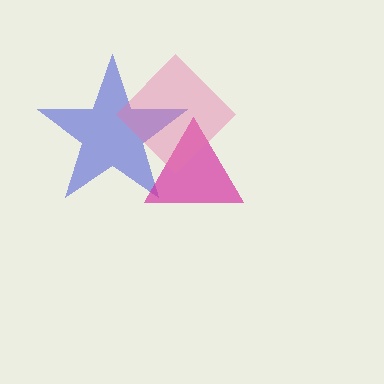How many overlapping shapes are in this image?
There are 3 overlapping shapes in the image.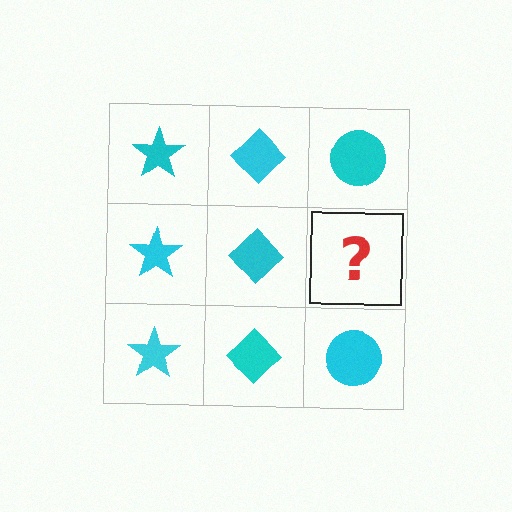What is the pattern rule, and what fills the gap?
The rule is that each column has a consistent shape. The gap should be filled with a cyan circle.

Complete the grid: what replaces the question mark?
The question mark should be replaced with a cyan circle.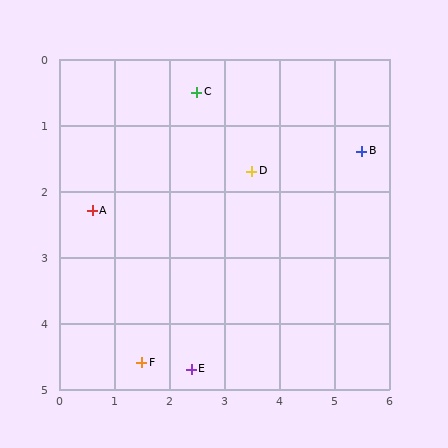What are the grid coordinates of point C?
Point C is at approximately (2.5, 0.5).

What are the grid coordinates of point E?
Point E is at approximately (2.4, 4.7).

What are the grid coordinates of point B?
Point B is at approximately (5.5, 1.4).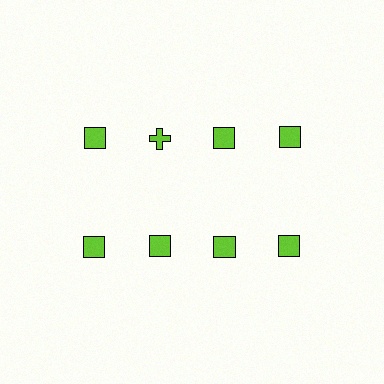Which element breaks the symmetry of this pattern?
The lime cross in the top row, second from left column breaks the symmetry. All other shapes are lime squares.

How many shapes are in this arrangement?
There are 8 shapes arranged in a grid pattern.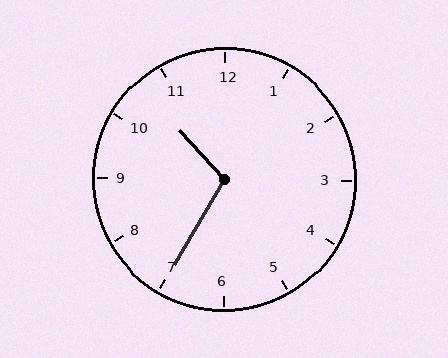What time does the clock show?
10:35.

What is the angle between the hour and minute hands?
Approximately 108 degrees.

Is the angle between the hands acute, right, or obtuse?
It is obtuse.